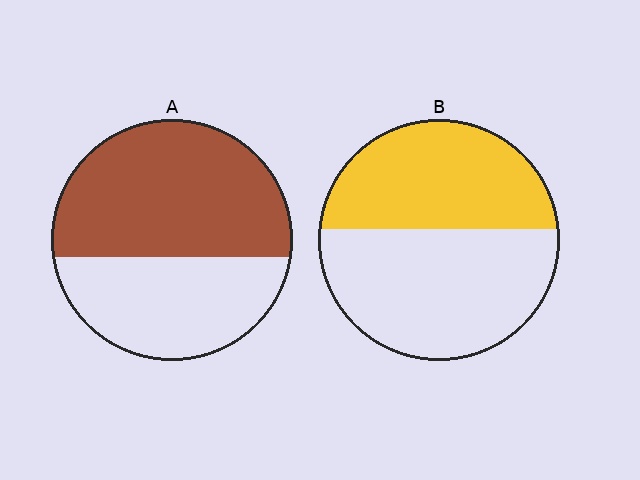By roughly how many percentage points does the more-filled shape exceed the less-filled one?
By roughly 15 percentage points (A over B).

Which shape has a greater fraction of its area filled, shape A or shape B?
Shape A.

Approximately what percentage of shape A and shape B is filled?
A is approximately 60% and B is approximately 45%.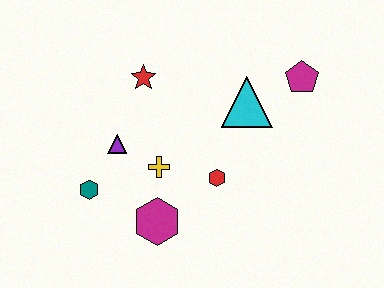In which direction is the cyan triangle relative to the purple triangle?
The cyan triangle is to the right of the purple triangle.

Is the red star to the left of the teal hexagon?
No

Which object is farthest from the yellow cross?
The magenta pentagon is farthest from the yellow cross.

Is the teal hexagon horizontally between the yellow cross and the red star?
No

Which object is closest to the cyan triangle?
The magenta pentagon is closest to the cyan triangle.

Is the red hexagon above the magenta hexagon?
Yes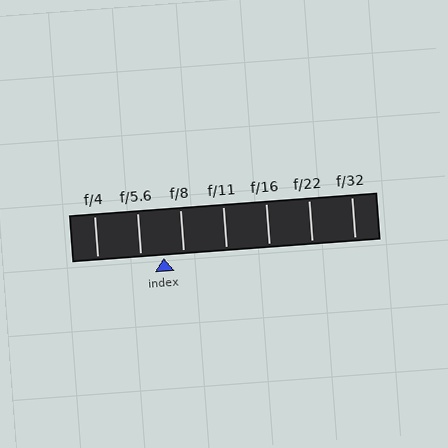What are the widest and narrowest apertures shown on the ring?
The widest aperture shown is f/4 and the narrowest is f/32.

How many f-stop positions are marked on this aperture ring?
There are 7 f-stop positions marked.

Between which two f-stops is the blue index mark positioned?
The index mark is between f/5.6 and f/8.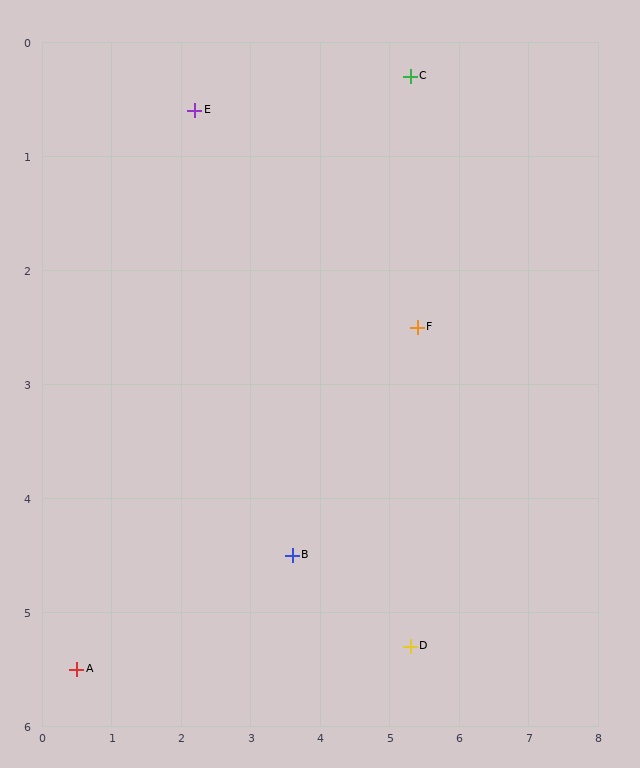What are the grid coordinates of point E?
Point E is at approximately (2.2, 0.6).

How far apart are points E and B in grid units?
Points E and B are about 4.1 grid units apart.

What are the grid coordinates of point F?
Point F is at approximately (5.4, 2.5).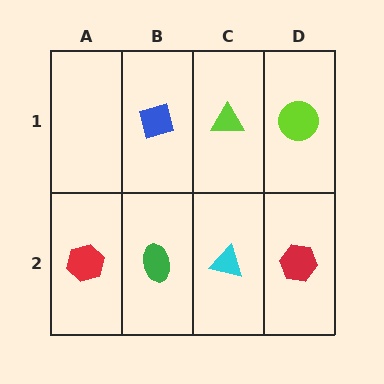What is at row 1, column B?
A blue diamond.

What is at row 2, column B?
A green ellipse.